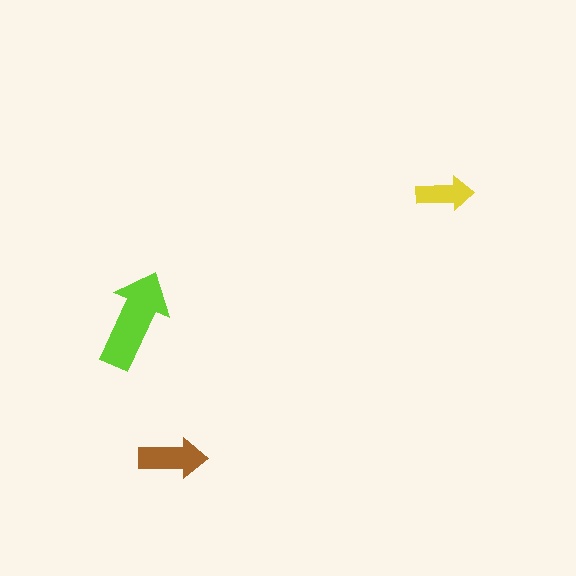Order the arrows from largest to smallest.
the lime one, the brown one, the yellow one.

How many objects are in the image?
There are 3 objects in the image.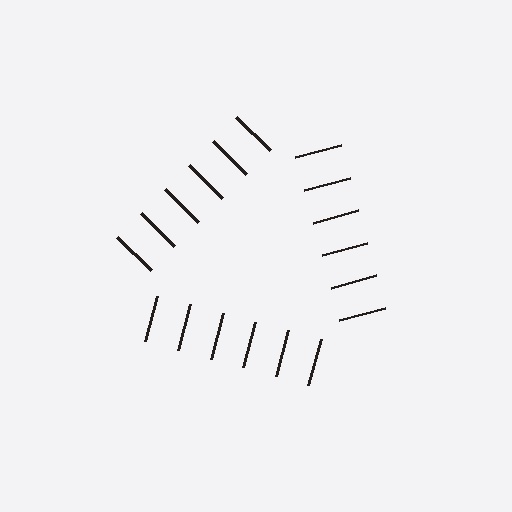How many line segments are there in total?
18 — 6 along each of the 3 edges.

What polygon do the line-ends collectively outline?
An illusory triangle — the line segments terminate on its edges but no continuous stroke is drawn.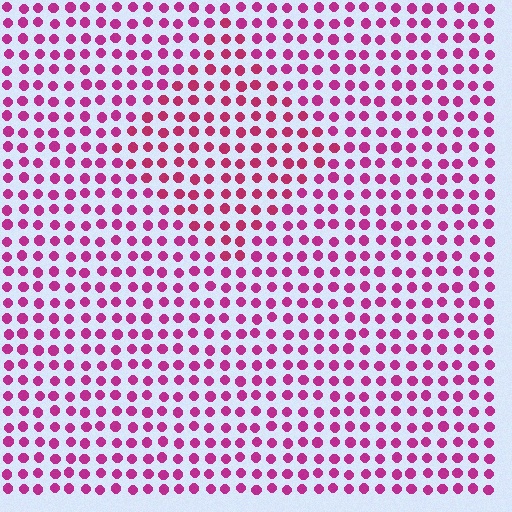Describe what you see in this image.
The image is filled with small magenta elements in a uniform arrangement. A diamond-shaped region is visible where the elements are tinted to a slightly different hue, forming a subtle color boundary.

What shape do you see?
I see a diamond.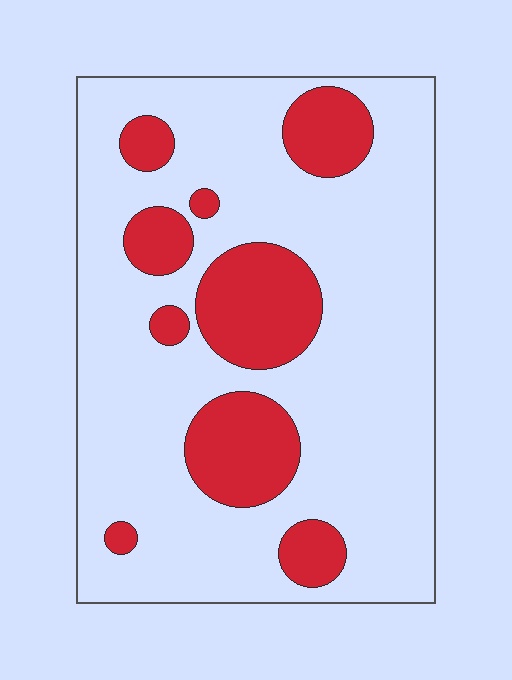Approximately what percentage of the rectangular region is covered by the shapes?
Approximately 25%.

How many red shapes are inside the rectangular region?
9.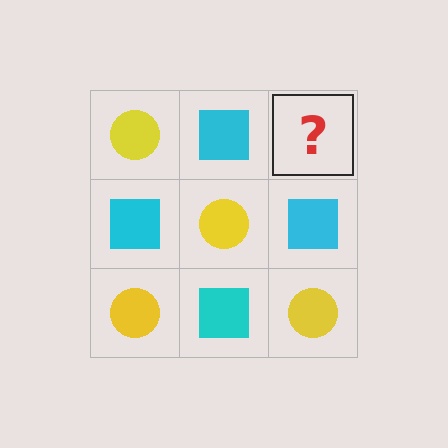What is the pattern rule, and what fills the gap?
The rule is that it alternates yellow circle and cyan square in a checkerboard pattern. The gap should be filled with a yellow circle.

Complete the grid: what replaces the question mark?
The question mark should be replaced with a yellow circle.